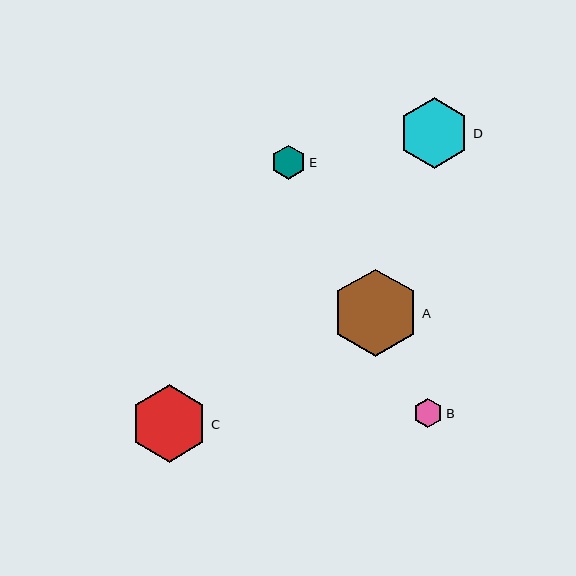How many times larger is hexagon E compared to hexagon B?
Hexagon E is approximately 1.2 times the size of hexagon B.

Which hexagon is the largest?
Hexagon A is the largest with a size of approximately 87 pixels.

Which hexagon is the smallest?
Hexagon B is the smallest with a size of approximately 30 pixels.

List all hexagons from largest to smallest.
From largest to smallest: A, C, D, E, B.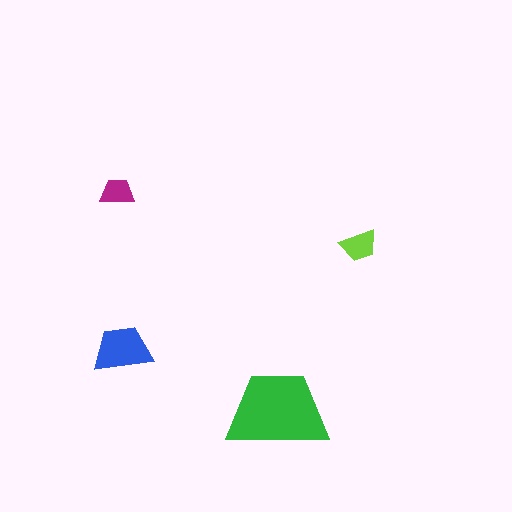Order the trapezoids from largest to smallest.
the green one, the blue one, the lime one, the magenta one.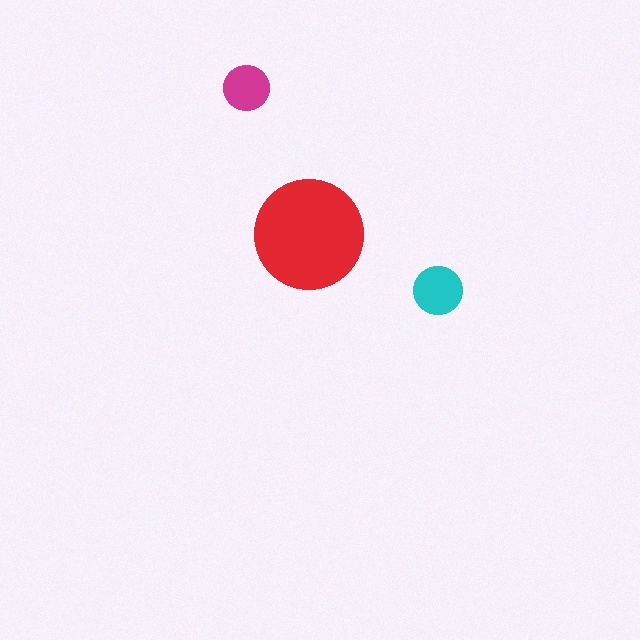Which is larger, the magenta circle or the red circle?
The red one.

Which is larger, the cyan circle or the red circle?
The red one.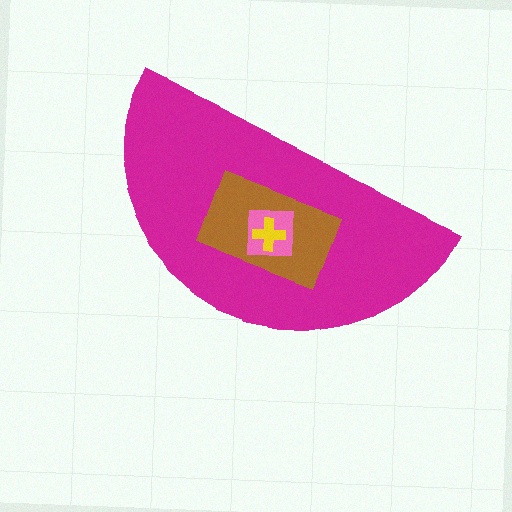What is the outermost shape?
The magenta semicircle.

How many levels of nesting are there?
4.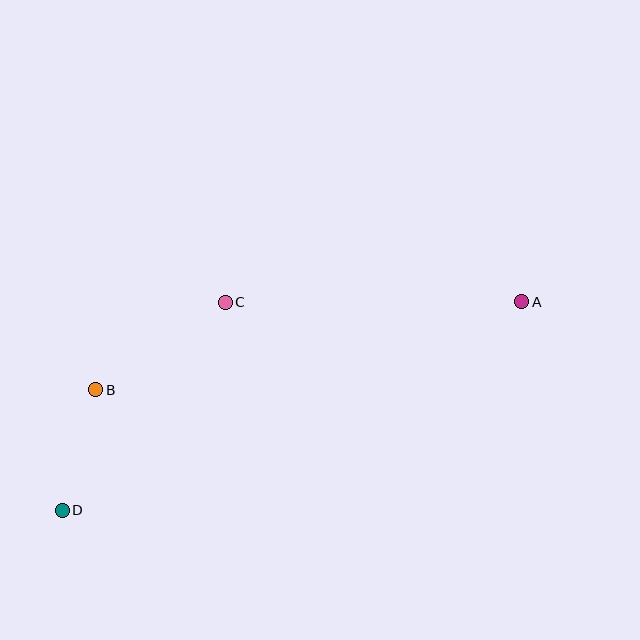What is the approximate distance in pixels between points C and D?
The distance between C and D is approximately 264 pixels.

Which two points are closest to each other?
Points B and D are closest to each other.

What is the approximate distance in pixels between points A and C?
The distance between A and C is approximately 297 pixels.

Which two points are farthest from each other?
Points A and D are farthest from each other.